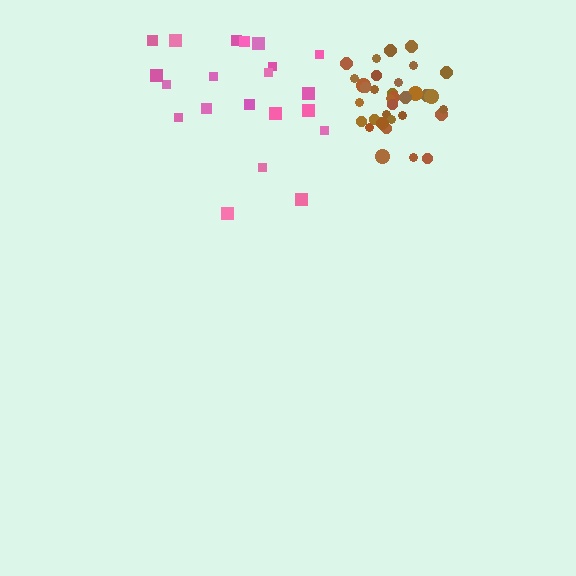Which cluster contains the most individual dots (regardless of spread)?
Brown (34).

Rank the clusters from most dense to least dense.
brown, pink.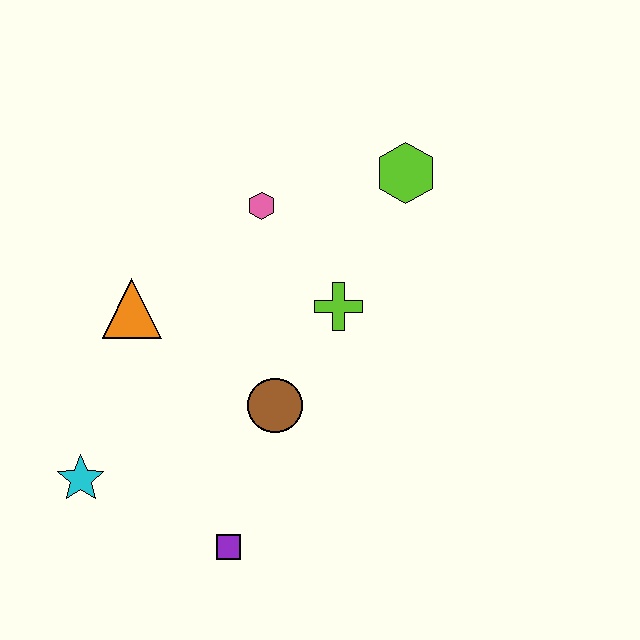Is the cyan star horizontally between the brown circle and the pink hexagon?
No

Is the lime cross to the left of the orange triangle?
No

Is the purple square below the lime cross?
Yes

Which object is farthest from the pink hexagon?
The purple square is farthest from the pink hexagon.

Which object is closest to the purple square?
The brown circle is closest to the purple square.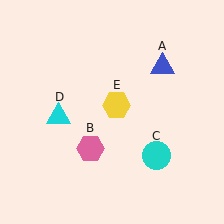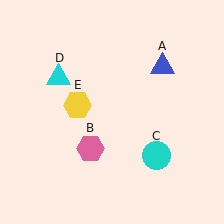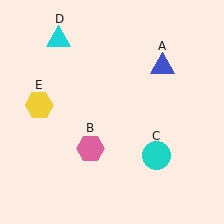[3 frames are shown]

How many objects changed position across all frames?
2 objects changed position: cyan triangle (object D), yellow hexagon (object E).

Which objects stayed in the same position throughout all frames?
Blue triangle (object A) and pink hexagon (object B) and cyan circle (object C) remained stationary.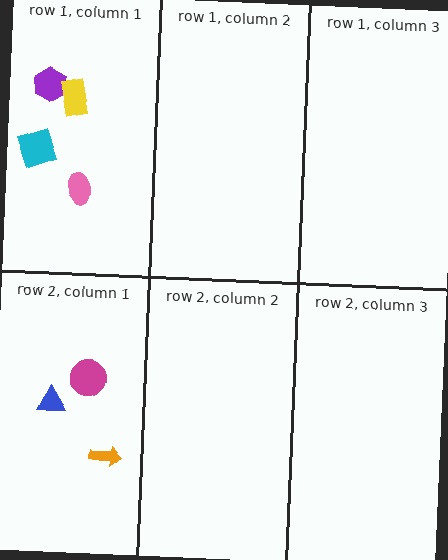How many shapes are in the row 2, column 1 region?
3.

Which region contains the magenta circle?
The row 2, column 1 region.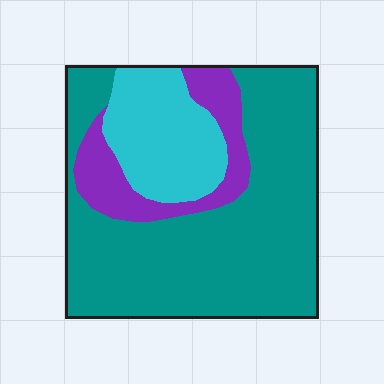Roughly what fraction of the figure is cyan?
Cyan takes up about one fifth (1/5) of the figure.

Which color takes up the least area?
Purple, at roughly 15%.